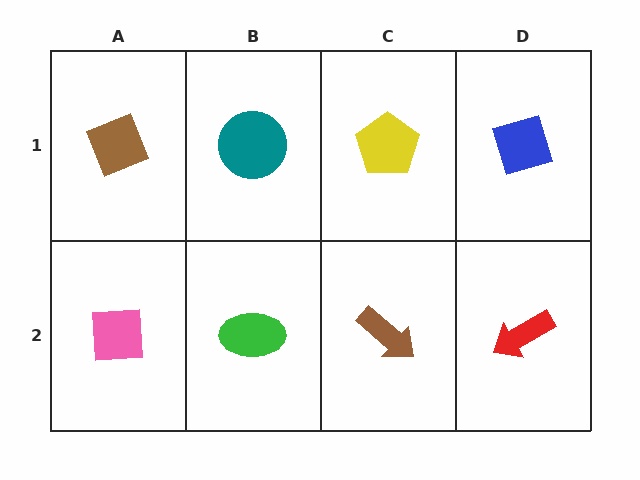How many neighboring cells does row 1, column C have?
3.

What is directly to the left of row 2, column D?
A brown arrow.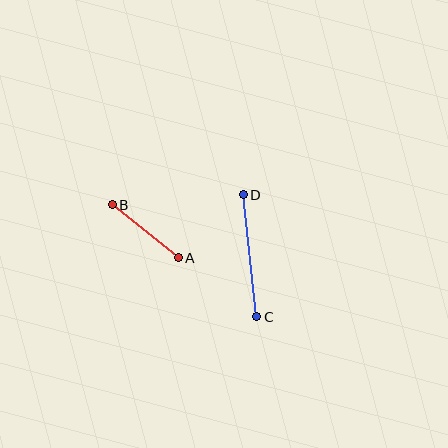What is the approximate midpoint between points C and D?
The midpoint is at approximately (250, 256) pixels.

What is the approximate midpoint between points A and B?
The midpoint is at approximately (145, 231) pixels.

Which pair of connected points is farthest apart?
Points C and D are farthest apart.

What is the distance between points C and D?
The distance is approximately 123 pixels.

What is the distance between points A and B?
The distance is approximately 85 pixels.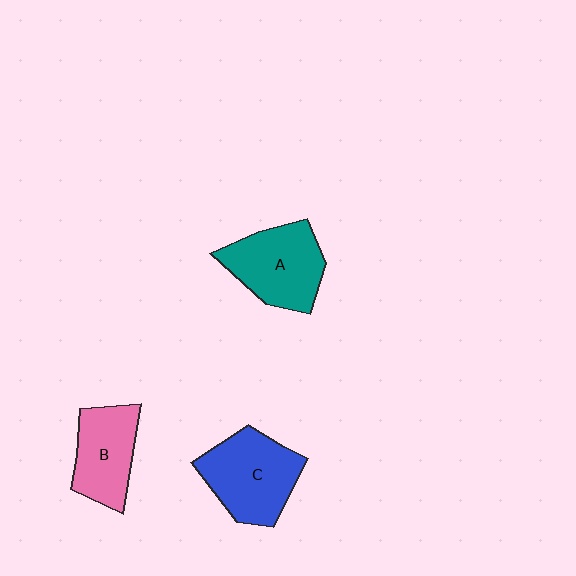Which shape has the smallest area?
Shape B (pink).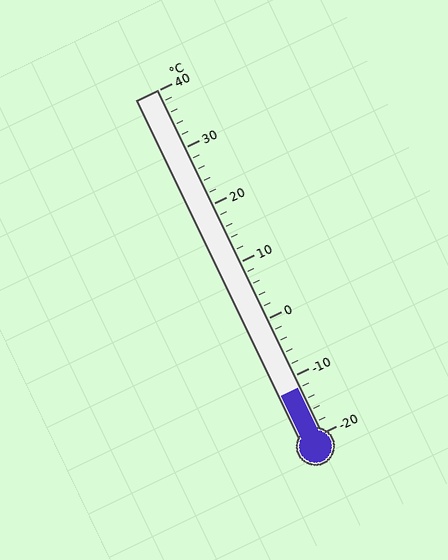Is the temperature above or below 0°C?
The temperature is below 0°C.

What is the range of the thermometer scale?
The thermometer scale ranges from -20°C to 40°C.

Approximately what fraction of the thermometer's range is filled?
The thermometer is filled to approximately 15% of its range.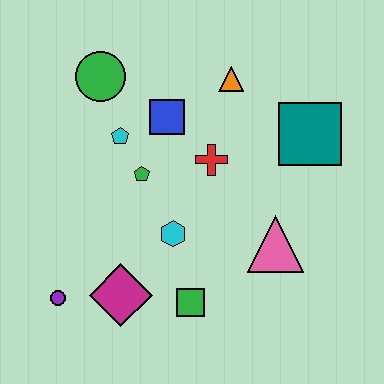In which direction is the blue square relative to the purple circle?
The blue square is above the purple circle.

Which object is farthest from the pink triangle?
The green circle is farthest from the pink triangle.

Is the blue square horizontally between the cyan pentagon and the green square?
Yes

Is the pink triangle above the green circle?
No